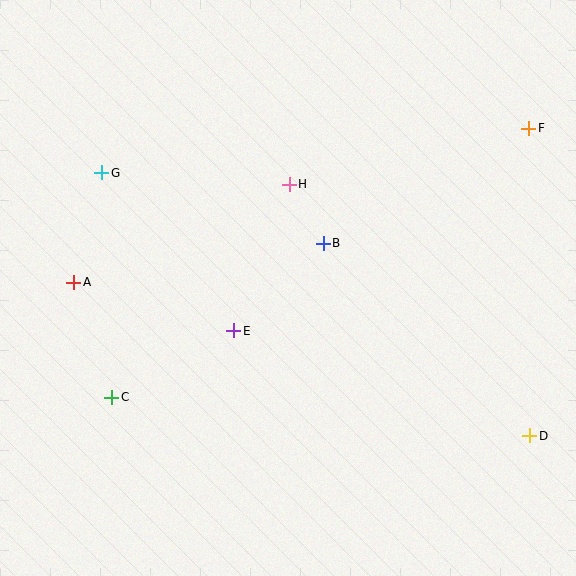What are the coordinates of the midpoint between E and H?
The midpoint between E and H is at (262, 258).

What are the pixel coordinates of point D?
Point D is at (530, 436).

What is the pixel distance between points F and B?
The distance between F and B is 235 pixels.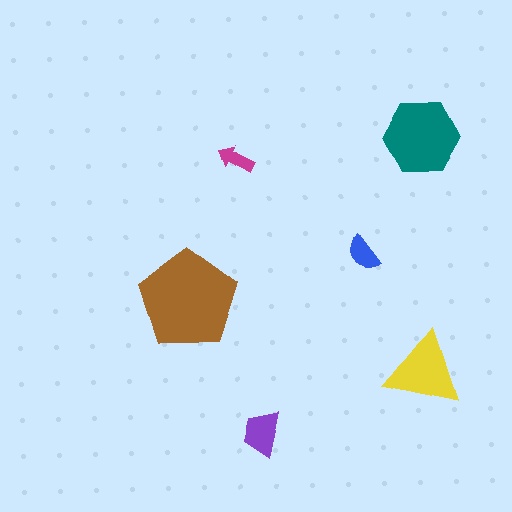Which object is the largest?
The brown pentagon.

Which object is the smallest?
The magenta arrow.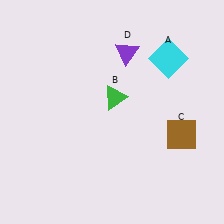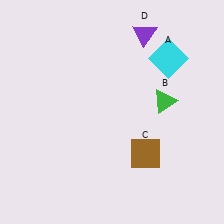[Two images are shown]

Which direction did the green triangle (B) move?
The green triangle (B) moved right.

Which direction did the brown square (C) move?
The brown square (C) moved left.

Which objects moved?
The objects that moved are: the green triangle (B), the brown square (C), the purple triangle (D).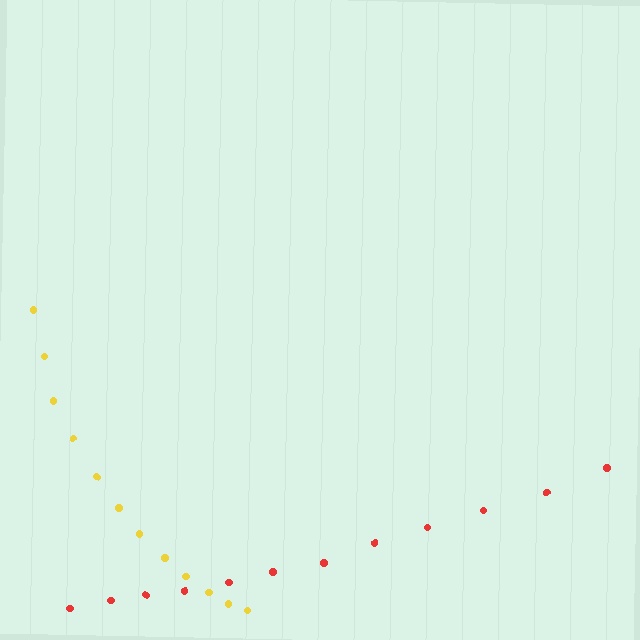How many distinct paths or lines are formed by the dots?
There are 2 distinct paths.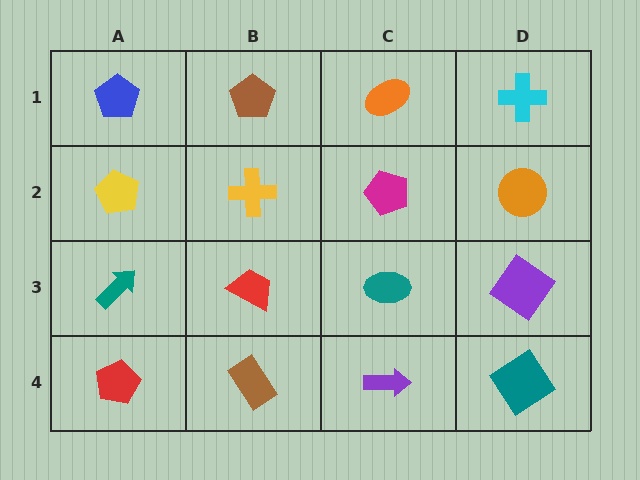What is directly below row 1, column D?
An orange circle.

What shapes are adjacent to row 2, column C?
An orange ellipse (row 1, column C), a teal ellipse (row 3, column C), a yellow cross (row 2, column B), an orange circle (row 2, column D).